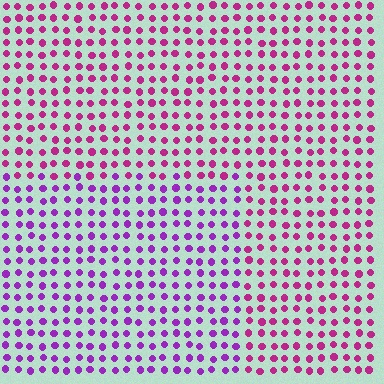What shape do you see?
I see a rectangle.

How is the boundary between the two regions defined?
The boundary is defined purely by a slight shift in hue (about 34 degrees). Spacing, size, and orientation are identical on both sides.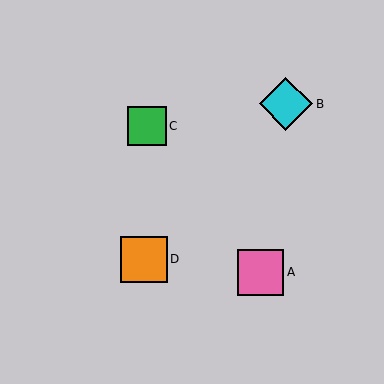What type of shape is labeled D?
Shape D is an orange square.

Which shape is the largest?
The cyan diamond (labeled B) is the largest.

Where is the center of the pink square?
The center of the pink square is at (261, 272).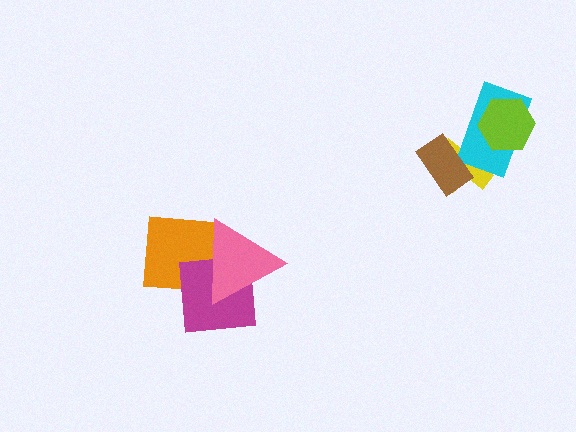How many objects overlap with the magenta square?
2 objects overlap with the magenta square.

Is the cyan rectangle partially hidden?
Yes, it is partially covered by another shape.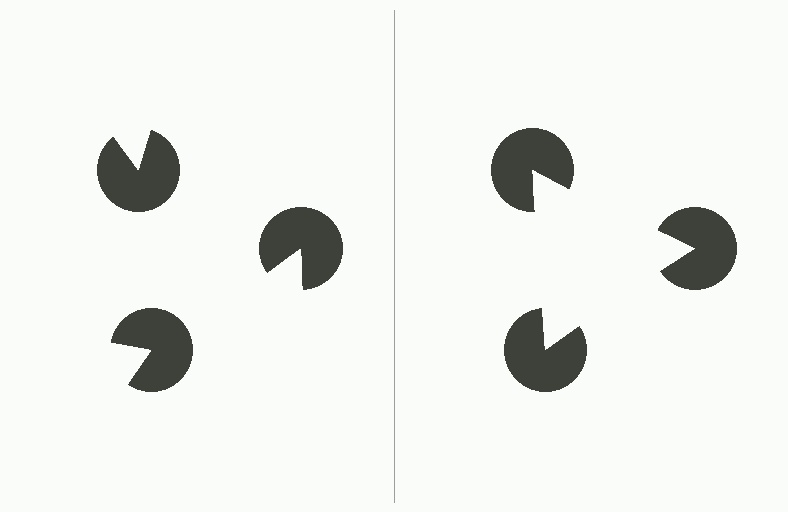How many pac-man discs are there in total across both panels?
6 — 3 on each side.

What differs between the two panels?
The pac-man discs are positioned identically on both sides; only the wedge orientations differ. On the right they align to a triangle; on the left they are misaligned.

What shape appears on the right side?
An illusory triangle.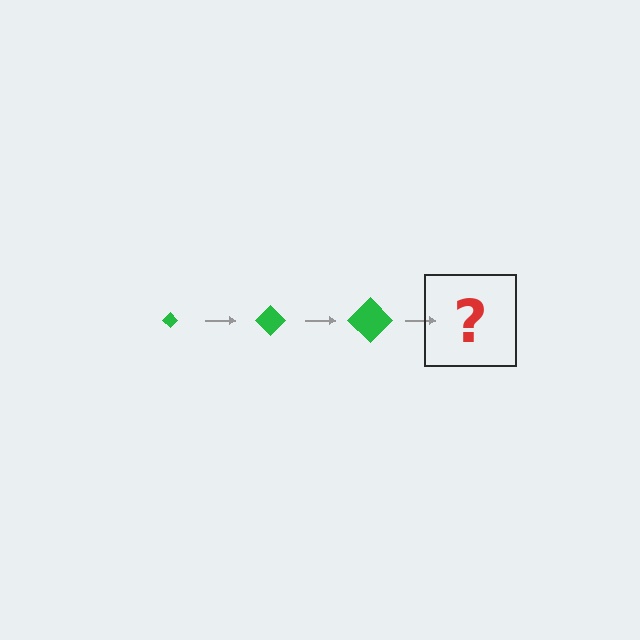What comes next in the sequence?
The next element should be a green diamond, larger than the previous one.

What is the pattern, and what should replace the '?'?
The pattern is that the diamond gets progressively larger each step. The '?' should be a green diamond, larger than the previous one.